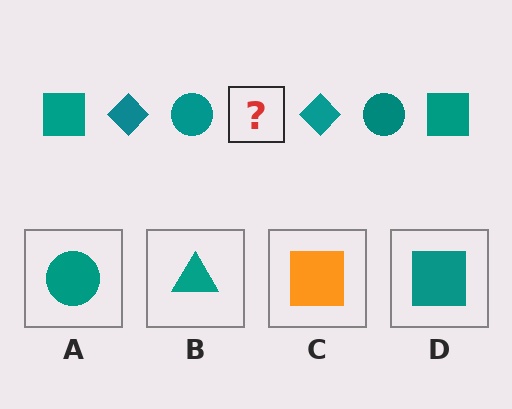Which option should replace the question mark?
Option D.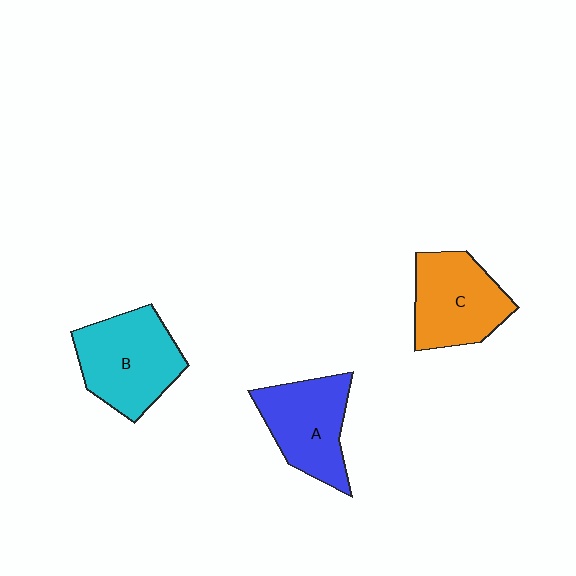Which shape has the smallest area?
Shape A (blue).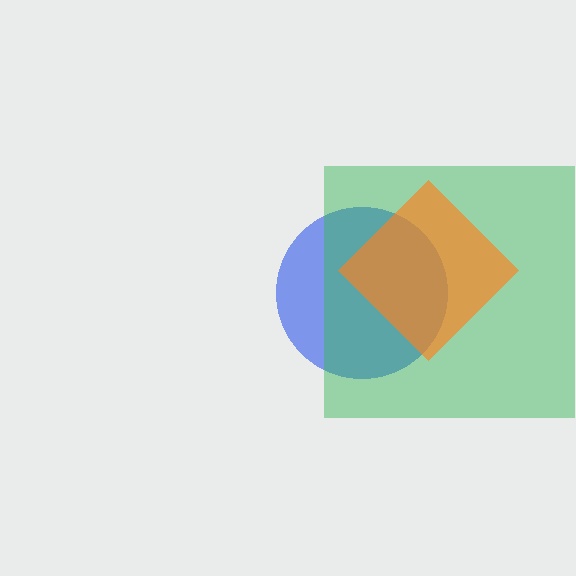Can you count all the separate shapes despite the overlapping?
Yes, there are 3 separate shapes.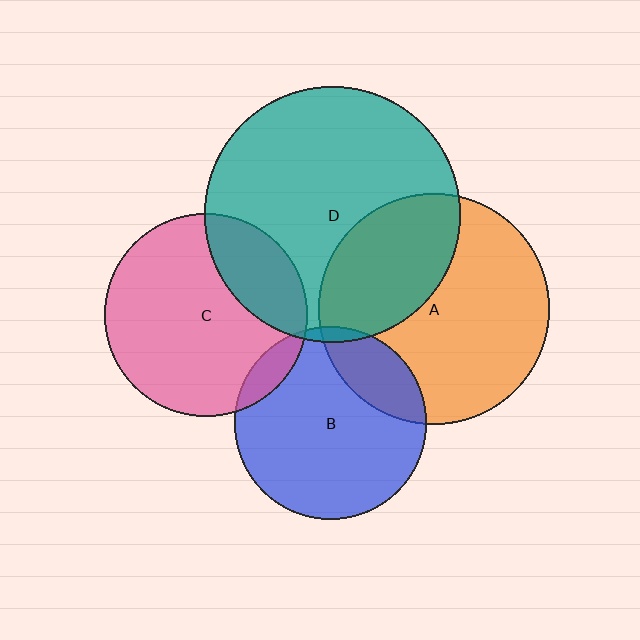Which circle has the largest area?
Circle D (teal).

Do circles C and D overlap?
Yes.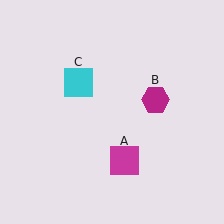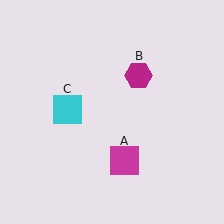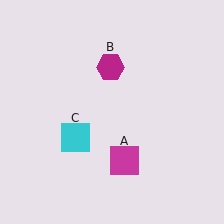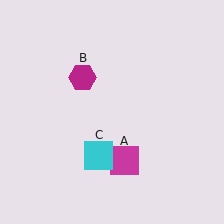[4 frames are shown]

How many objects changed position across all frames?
2 objects changed position: magenta hexagon (object B), cyan square (object C).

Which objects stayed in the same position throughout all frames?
Magenta square (object A) remained stationary.